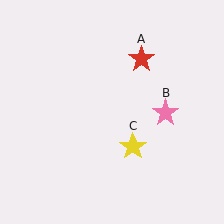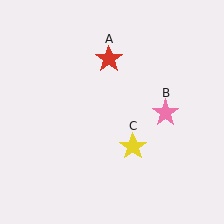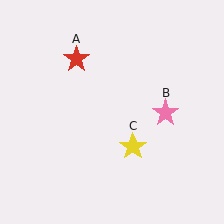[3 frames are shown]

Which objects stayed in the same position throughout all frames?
Pink star (object B) and yellow star (object C) remained stationary.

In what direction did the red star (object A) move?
The red star (object A) moved left.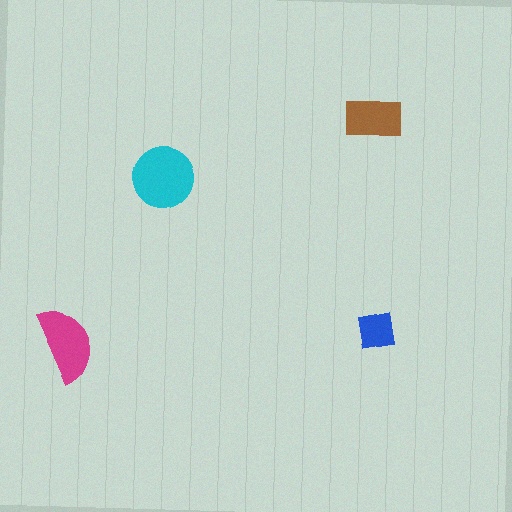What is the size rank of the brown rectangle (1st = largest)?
3rd.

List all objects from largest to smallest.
The cyan circle, the magenta semicircle, the brown rectangle, the blue square.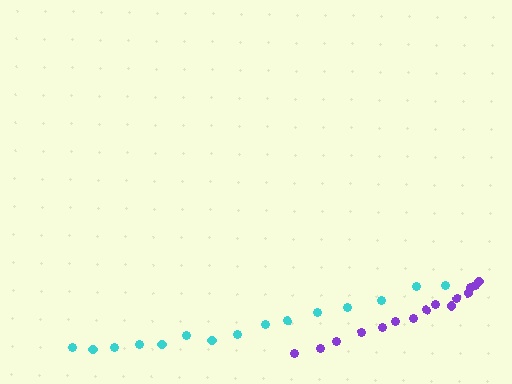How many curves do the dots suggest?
There are 2 distinct paths.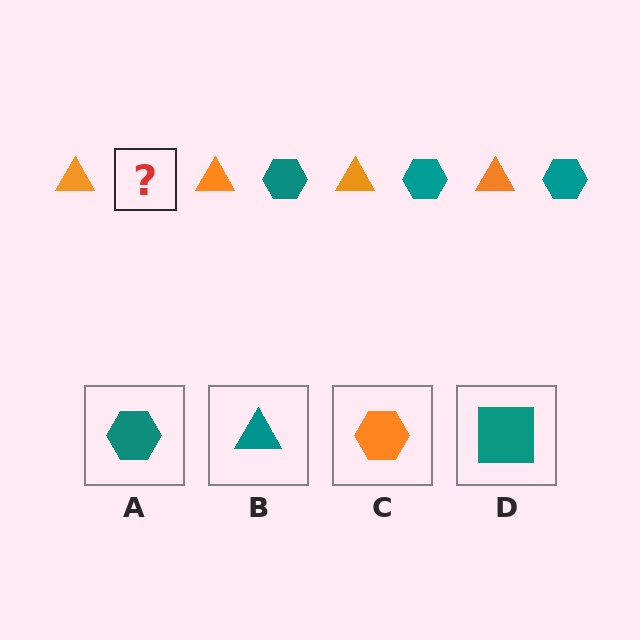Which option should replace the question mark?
Option A.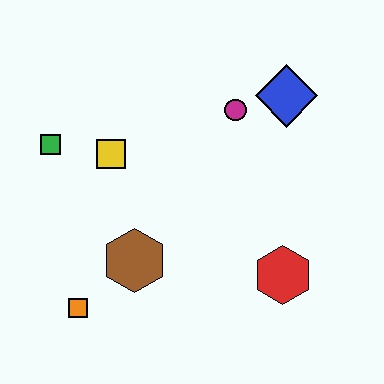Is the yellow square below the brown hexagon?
No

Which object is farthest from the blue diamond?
The orange square is farthest from the blue diamond.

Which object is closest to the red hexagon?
The brown hexagon is closest to the red hexagon.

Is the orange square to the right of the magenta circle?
No